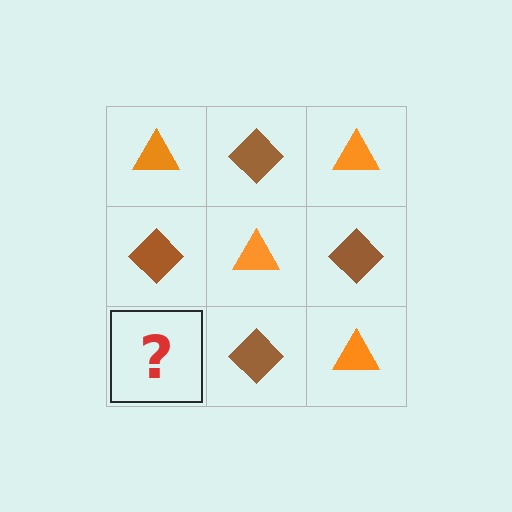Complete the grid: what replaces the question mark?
The question mark should be replaced with an orange triangle.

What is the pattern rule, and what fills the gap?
The rule is that it alternates orange triangle and brown diamond in a checkerboard pattern. The gap should be filled with an orange triangle.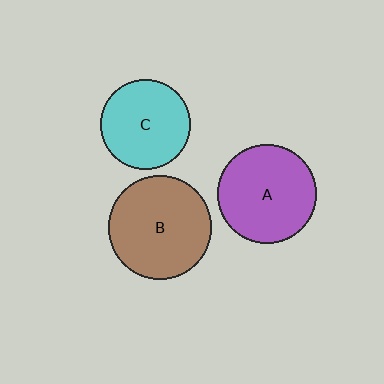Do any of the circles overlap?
No, none of the circles overlap.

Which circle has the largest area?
Circle B (brown).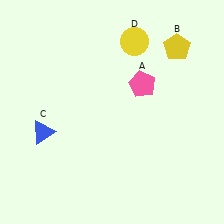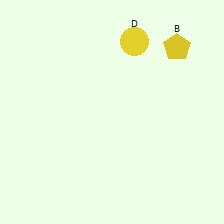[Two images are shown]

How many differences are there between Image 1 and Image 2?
There are 2 differences between the two images.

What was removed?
The blue triangle (C), the pink pentagon (A) were removed in Image 2.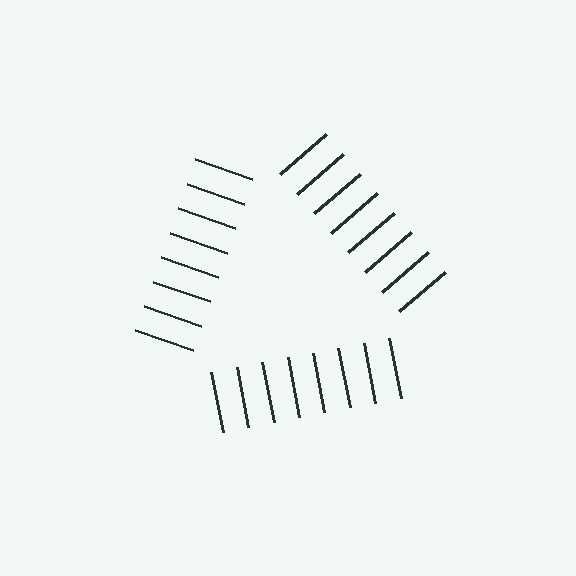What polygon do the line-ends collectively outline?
An illusory triangle — the line segments terminate on its edges but no continuous stroke is drawn.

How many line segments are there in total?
24 — 8 along each of the 3 edges.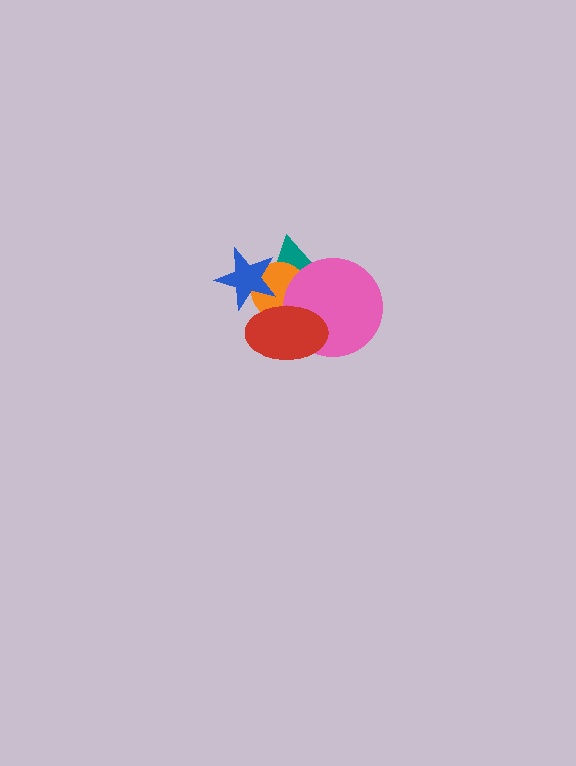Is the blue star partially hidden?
Yes, it is partially covered by another shape.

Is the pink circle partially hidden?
Yes, it is partially covered by another shape.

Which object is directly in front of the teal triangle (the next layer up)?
The orange circle is directly in front of the teal triangle.